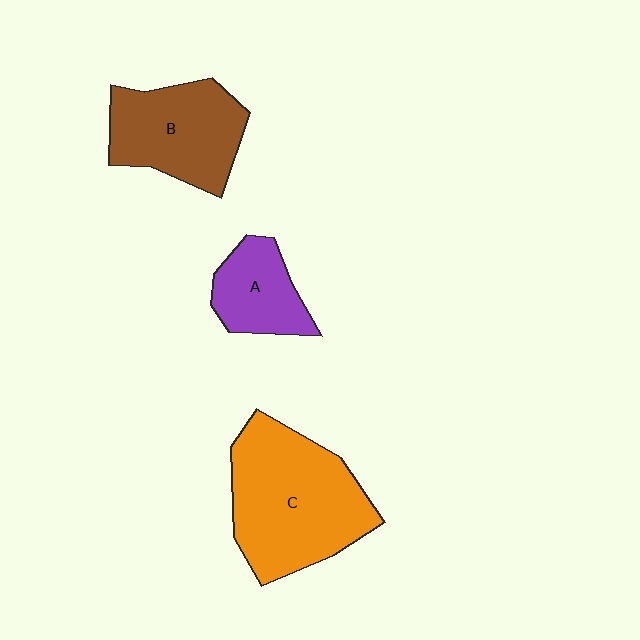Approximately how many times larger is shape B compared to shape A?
Approximately 1.6 times.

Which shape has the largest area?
Shape C (orange).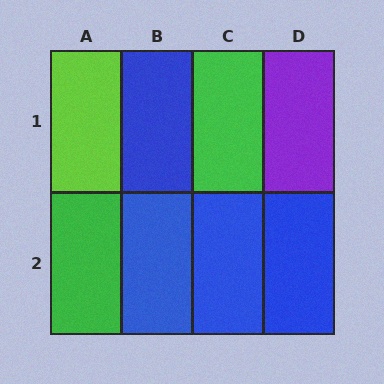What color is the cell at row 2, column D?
Blue.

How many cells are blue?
4 cells are blue.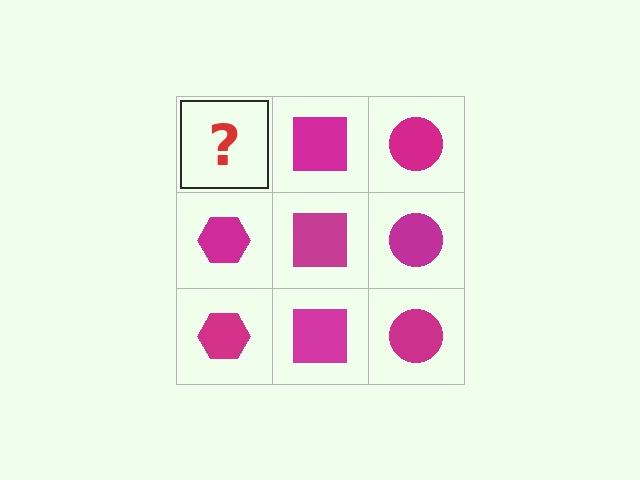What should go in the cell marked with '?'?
The missing cell should contain a magenta hexagon.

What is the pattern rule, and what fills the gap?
The rule is that each column has a consistent shape. The gap should be filled with a magenta hexagon.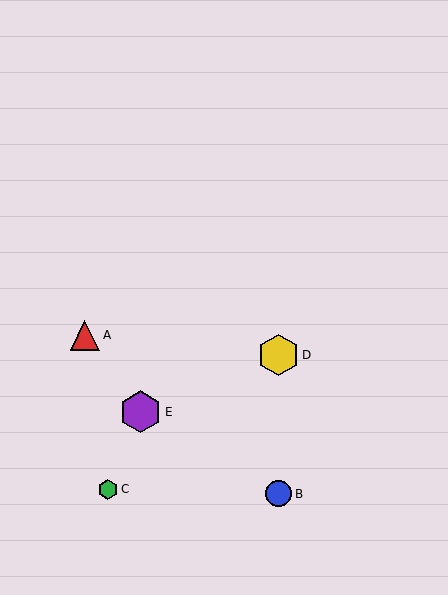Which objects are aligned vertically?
Objects B, D are aligned vertically.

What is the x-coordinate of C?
Object C is at x≈108.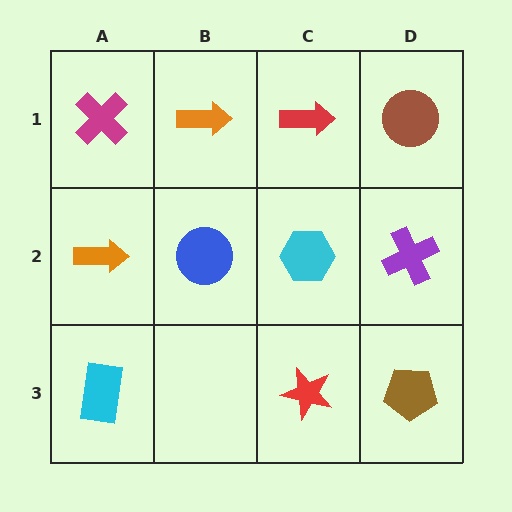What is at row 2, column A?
An orange arrow.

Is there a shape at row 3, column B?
No, that cell is empty.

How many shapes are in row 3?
3 shapes.